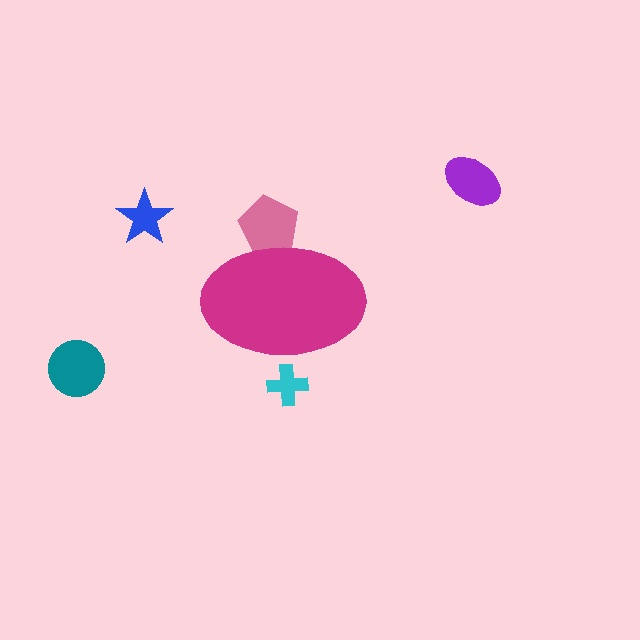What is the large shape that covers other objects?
A magenta ellipse.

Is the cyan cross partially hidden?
Yes, the cyan cross is partially hidden behind the magenta ellipse.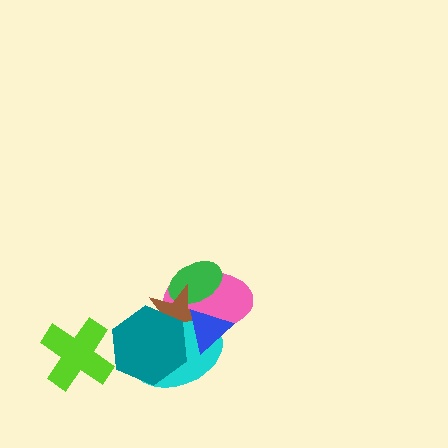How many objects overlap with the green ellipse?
3 objects overlap with the green ellipse.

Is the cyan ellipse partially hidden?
Yes, it is partially covered by another shape.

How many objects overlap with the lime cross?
0 objects overlap with the lime cross.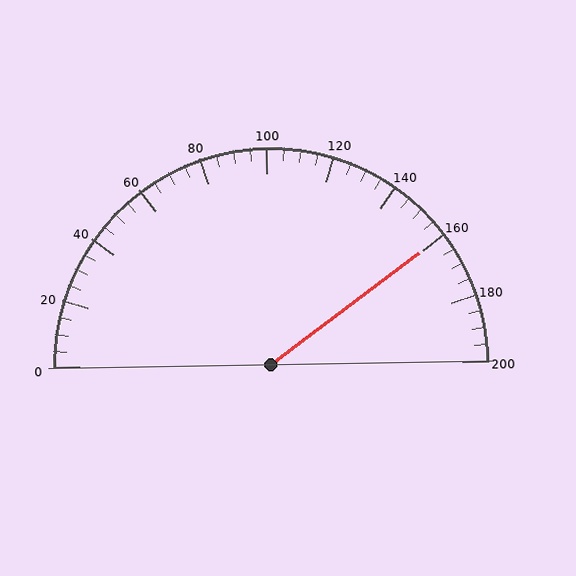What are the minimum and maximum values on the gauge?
The gauge ranges from 0 to 200.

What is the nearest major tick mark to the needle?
The nearest major tick mark is 160.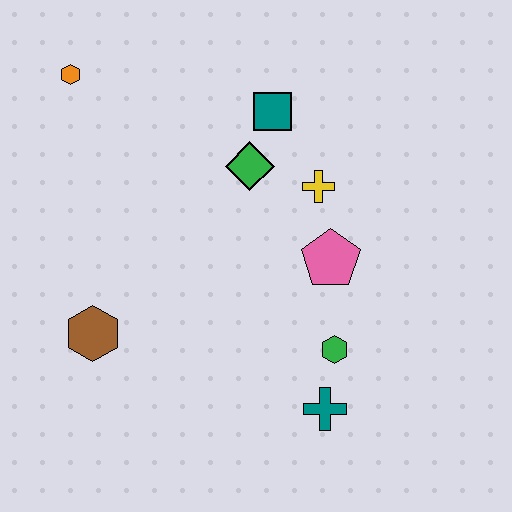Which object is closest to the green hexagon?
The teal cross is closest to the green hexagon.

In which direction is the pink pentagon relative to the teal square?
The pink pentagon is below the teal square.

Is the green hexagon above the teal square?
No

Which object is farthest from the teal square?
The teal cross is farthest from the teal square.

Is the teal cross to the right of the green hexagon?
No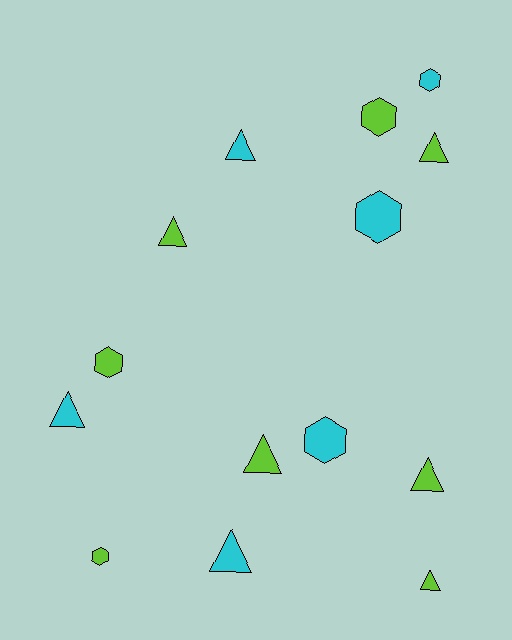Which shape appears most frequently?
Triangle, with 8 objects.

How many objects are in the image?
There are 14 objects.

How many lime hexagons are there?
There are 3 lime hexagons.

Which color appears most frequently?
Lime, with 8 objects.